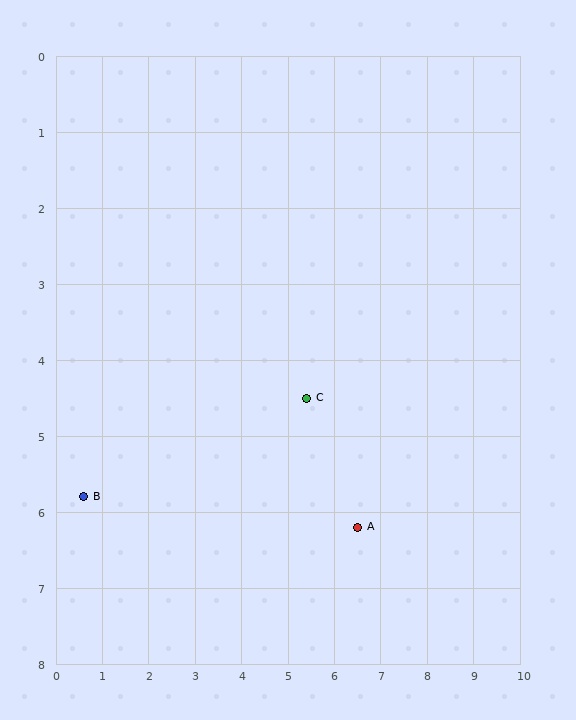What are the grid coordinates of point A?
Point A is at approximately (6.5, 6.2).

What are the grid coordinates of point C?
Point C is at approximately (5.4, 4.5).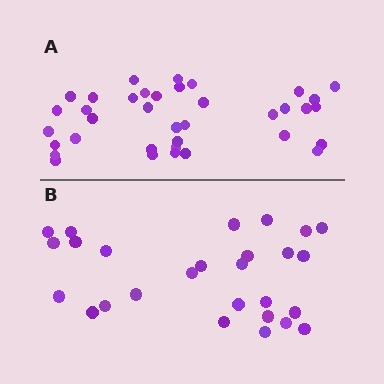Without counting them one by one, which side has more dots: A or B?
Region A (the top region) has more dots.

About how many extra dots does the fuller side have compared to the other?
Region A has roughly 10 or so more dots than region B.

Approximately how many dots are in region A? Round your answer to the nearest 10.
About 40 dots. (The exact count is 37, which rounds to 40.)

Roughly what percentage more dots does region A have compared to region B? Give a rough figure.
About 35% more.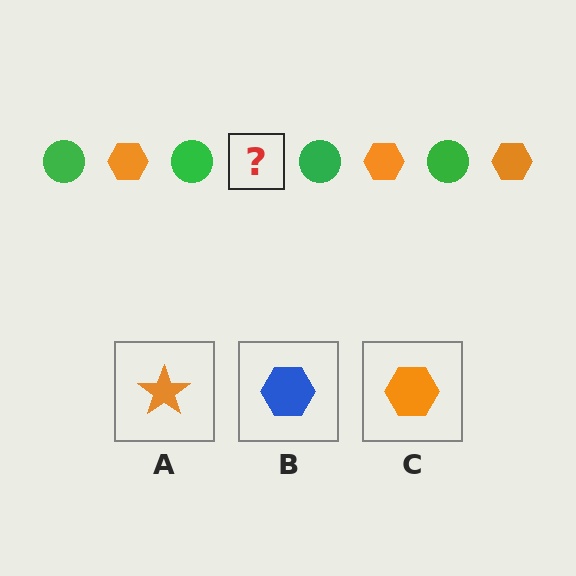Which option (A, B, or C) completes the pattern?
C.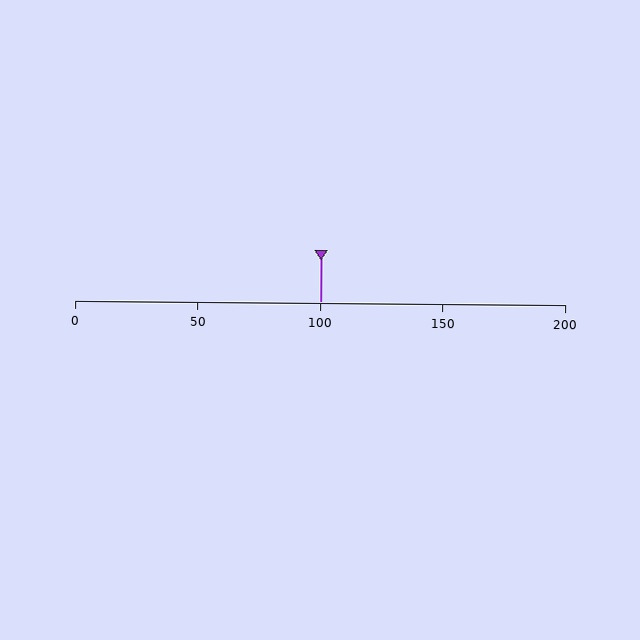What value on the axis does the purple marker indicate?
The marker indicates approximately 100.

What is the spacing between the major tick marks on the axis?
The major ticks are spaced 50 apart.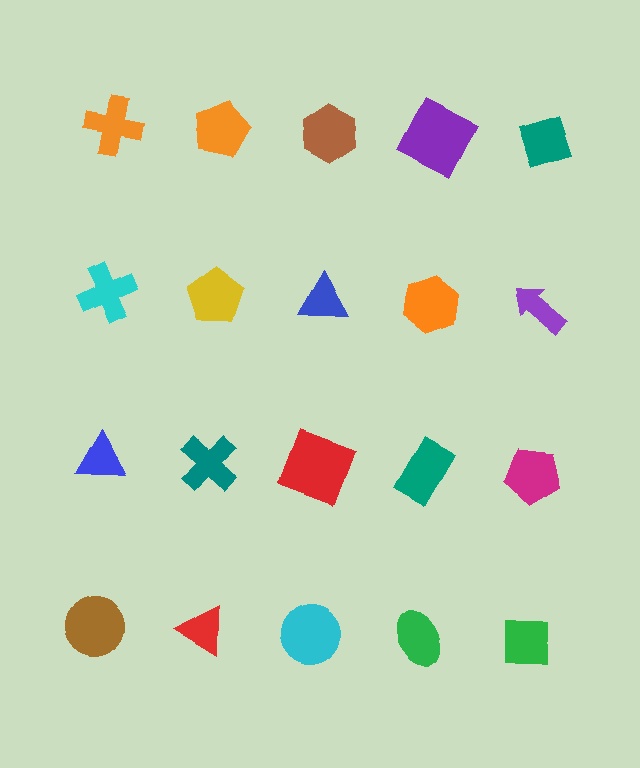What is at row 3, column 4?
A teal rectangle.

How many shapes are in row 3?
5 shapes.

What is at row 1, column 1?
An orange cross.